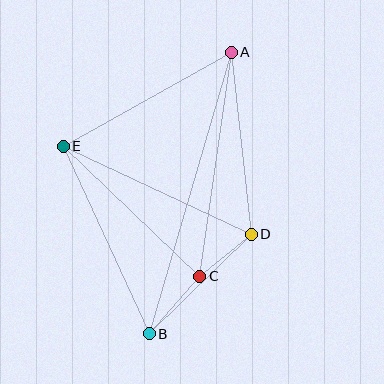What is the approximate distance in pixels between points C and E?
The distance between C and E is approximately 189 pixels.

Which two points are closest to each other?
Points C and D are closest to each other.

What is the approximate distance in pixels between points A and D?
The distance between A and D is approximately 183 pixels.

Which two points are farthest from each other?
Points A and B are farthest from each other.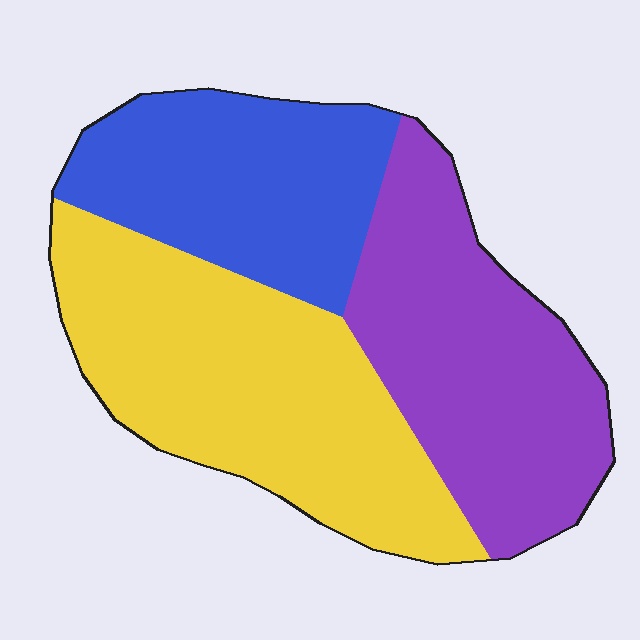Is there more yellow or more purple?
Yellow.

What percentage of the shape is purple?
Purple covers around 35% of the shape.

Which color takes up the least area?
Blue, at roughly 25%.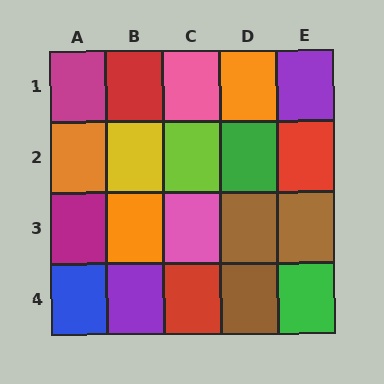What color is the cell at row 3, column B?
Orange.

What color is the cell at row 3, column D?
Brown.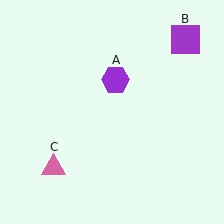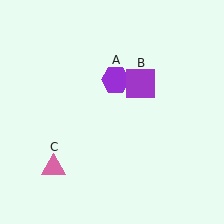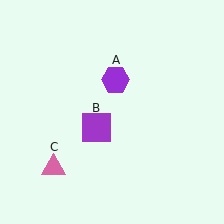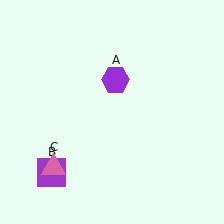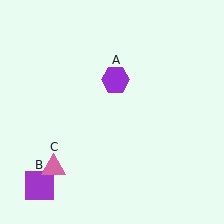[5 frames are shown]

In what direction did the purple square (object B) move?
The purple square (object B) moved down and to the left.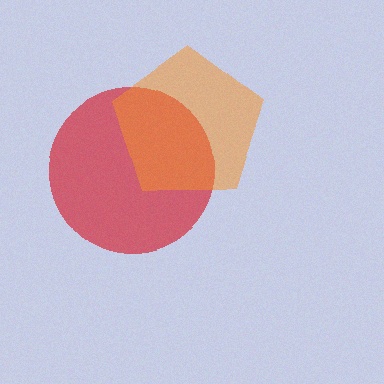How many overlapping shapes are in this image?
There are 2 overlapping shapes in the image.